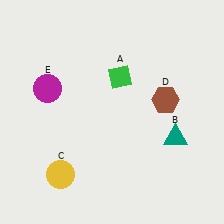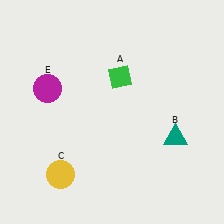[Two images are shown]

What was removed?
The brown hexagon (D) was removed in Image 2.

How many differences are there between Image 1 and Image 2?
There is 1 difference between the two images.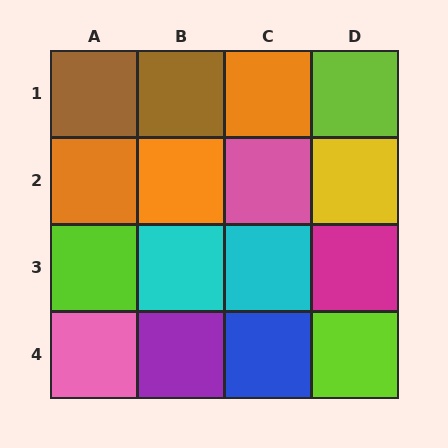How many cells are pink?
2 cells are pink.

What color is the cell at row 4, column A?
Pink.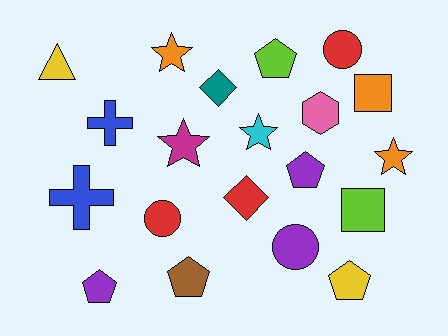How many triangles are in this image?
There is 1 triangle.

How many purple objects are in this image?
There are 3 purple objects.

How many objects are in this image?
There are 20 objects.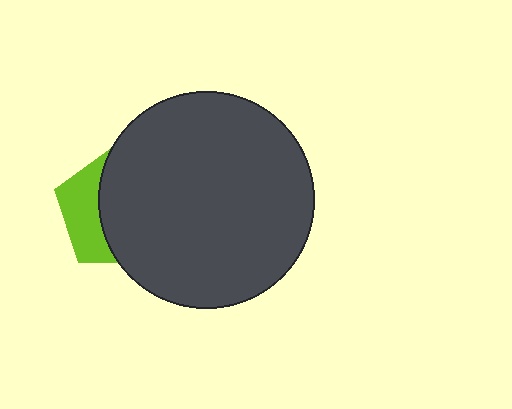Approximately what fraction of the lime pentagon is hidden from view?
Roughly 65% of the lime pentagon is hidden behind the dark gray circle.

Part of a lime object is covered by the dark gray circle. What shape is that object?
It is a pentagon.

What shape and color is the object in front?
The object in front is a dark gray circle.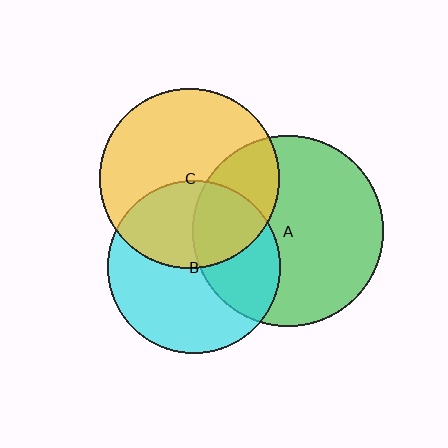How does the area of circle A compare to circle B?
Approximately 1.2 times.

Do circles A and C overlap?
Yes.